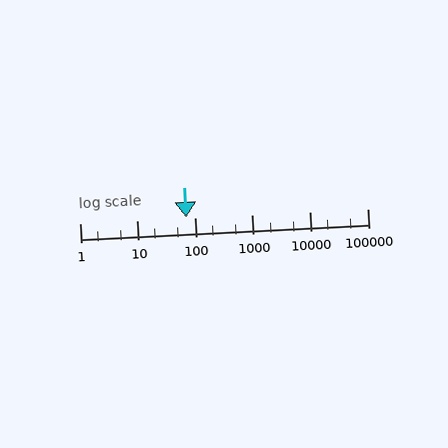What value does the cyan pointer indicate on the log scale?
The pointer indicates approximately 72.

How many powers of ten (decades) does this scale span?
The scale spans 5 decades, from 1 to 100000.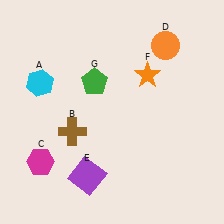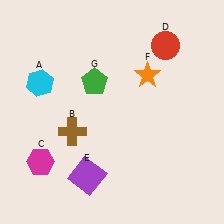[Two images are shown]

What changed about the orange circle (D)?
In Image 1, D is orange. In Image 2, it changed to red.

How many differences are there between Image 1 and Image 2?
There is 1 difference between the two images.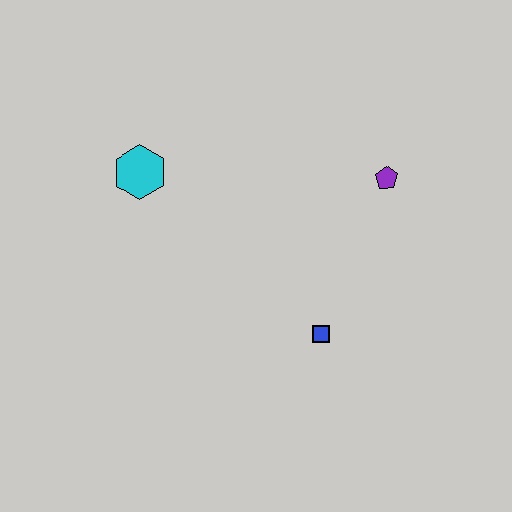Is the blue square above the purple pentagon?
No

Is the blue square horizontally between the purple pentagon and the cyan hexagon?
Yes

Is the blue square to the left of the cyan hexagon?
No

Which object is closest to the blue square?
The purple pentagon is closest to the blue square.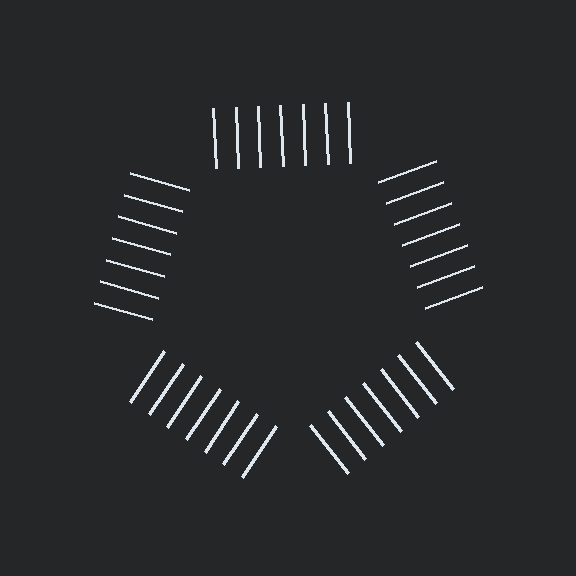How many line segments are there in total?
35 — 7 along each of the 5 edges.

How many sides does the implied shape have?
5 sides — the line-ends trace a pentagon.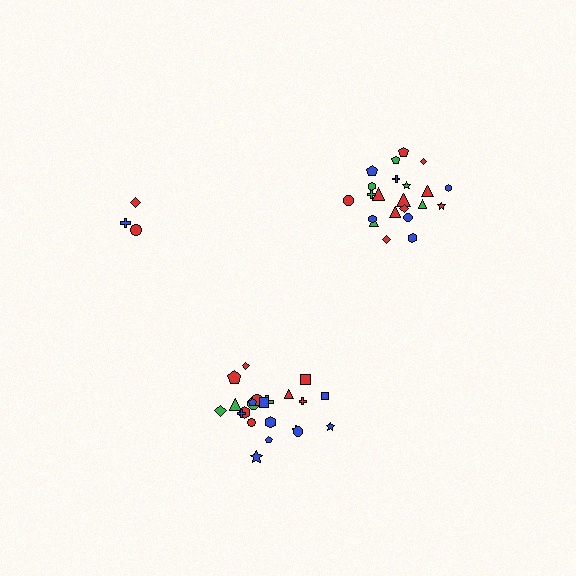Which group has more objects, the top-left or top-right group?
The top-right group.